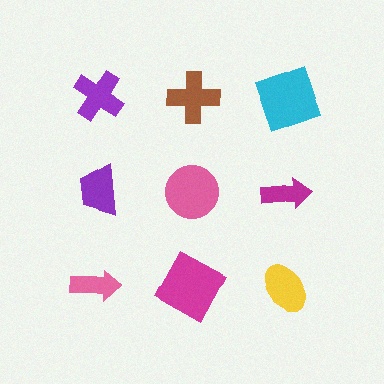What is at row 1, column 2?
A brown cross.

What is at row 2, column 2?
A pink circle.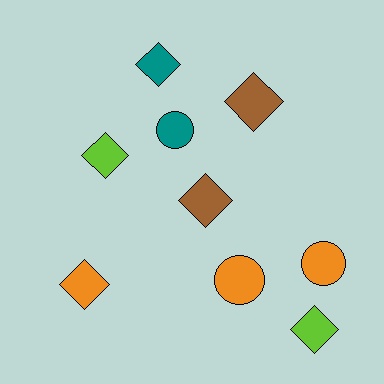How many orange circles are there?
There are 2 orange circles.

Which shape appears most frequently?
Diamond, with 6 objects.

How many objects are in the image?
There are 9 objects.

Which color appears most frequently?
Orange, with 3 objects.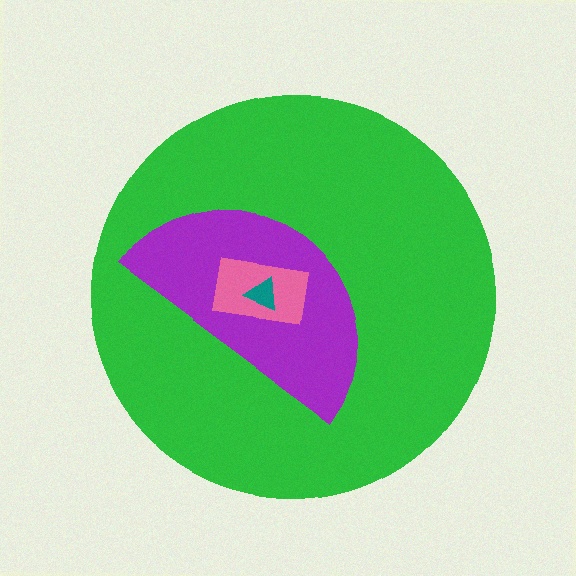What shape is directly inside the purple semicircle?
The pink rectangle.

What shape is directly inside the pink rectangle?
The teal triangle.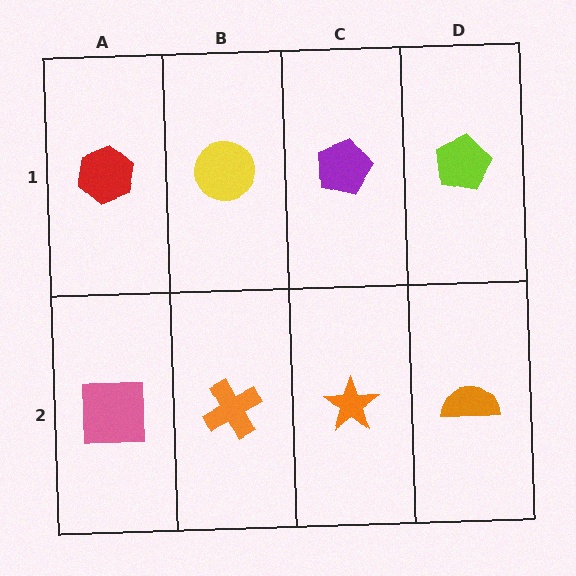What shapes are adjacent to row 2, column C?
A purple pentagon (row 1, column C), an orange cross (row 2, column B), an orange semicircle (row 2, column D).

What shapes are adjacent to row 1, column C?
An orange star (row 2, column C), a yellow circle (row 1, column B), a lime pentagon (row 1, column D).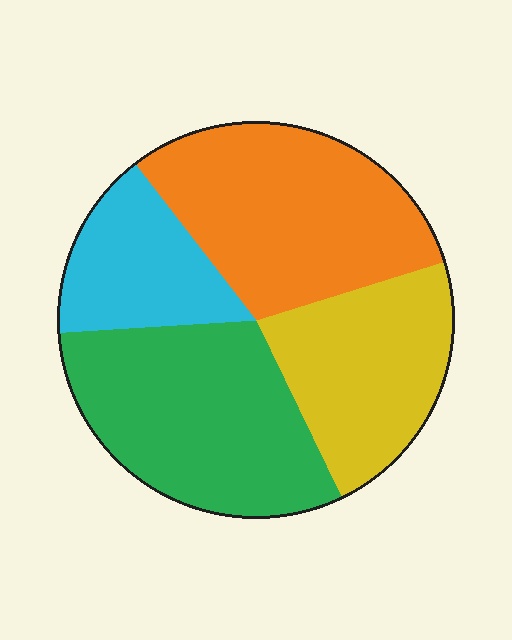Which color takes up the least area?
Cyan, at roughly 15%.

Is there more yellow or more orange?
Orange.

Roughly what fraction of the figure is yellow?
Yellow covers around 25% of the figure.